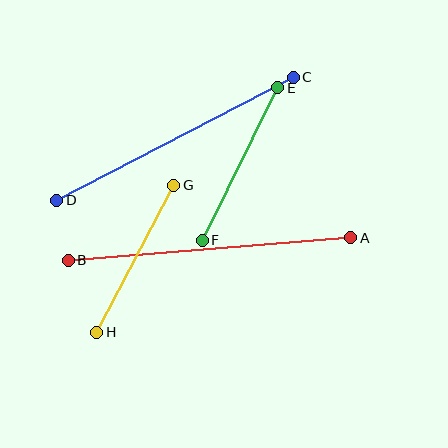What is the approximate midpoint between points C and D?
The midpoint is at approximately (175, 139) pixels.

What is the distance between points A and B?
The distance is approximately 283 pixels.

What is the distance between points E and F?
The distance is approximately 170 pixels.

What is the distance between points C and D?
The distance is approximately 266 pixels.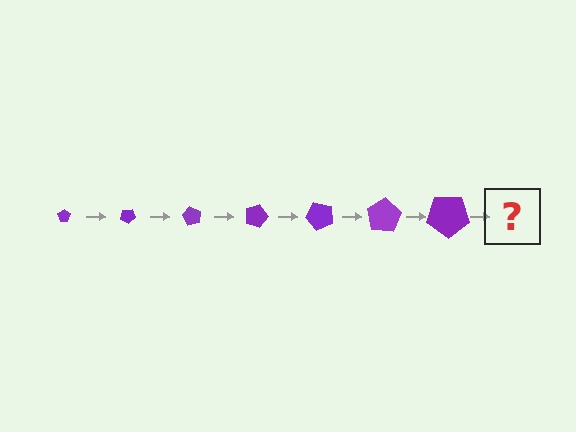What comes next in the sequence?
The next element should be a pentagon, larger than the previous one and rotated 210 degrees from the start.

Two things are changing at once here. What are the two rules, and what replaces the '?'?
The two rules are that the pentagon grows larger each step and it rotates 30 degrees each step. The '?' should be a pentagon, larger than the previous one and rotated 210 degrees from the start.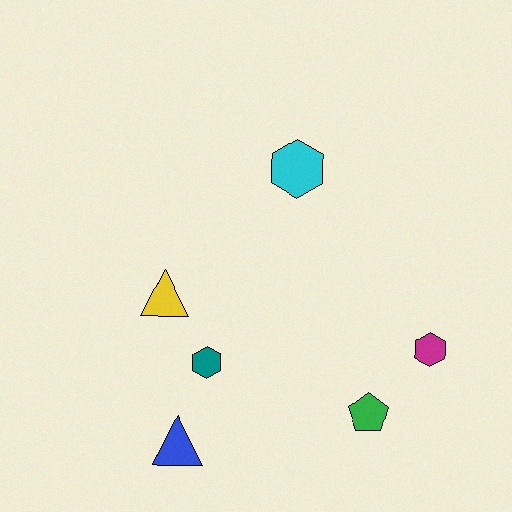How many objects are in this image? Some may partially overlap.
There are 6 objects.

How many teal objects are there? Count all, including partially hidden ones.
There is 1 teal object.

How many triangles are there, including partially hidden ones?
There are 2 triangles.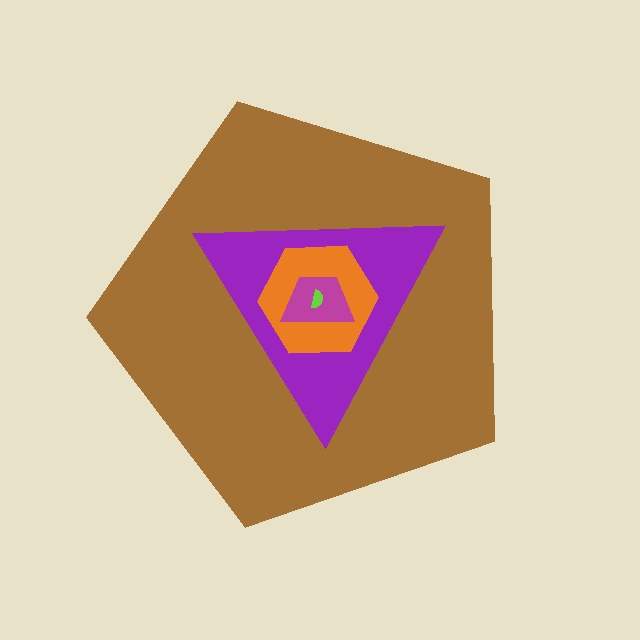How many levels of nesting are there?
5.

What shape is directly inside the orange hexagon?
The magenta trapezoid.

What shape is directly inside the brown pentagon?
The purple triangle.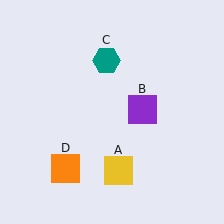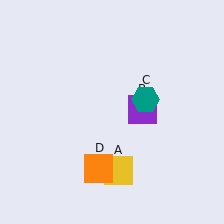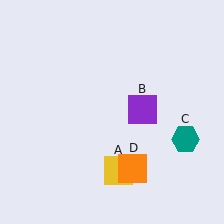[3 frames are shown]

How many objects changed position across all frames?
2 objects changed position: teal hexagon (object C), orange square (object D).